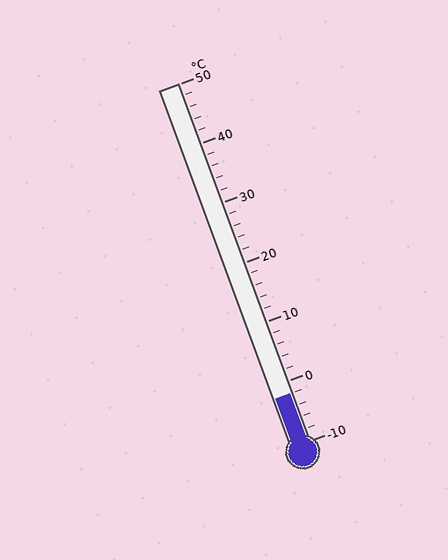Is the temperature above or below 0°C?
The temperature is below 0°C.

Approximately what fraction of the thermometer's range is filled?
The thermometer is filled to approximately 15% of its range.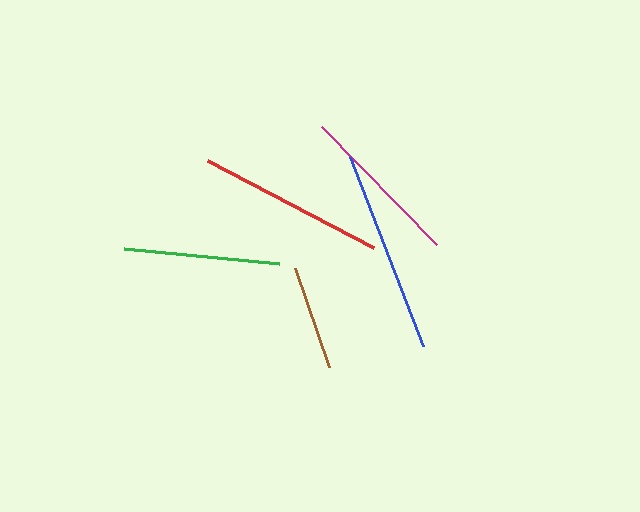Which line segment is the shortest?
The brown line is the shortest at approximately 105 pixels.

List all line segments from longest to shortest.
From longest to shortest: blue, red, magenta, green, brown.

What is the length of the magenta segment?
The magenta segment is approximately 165 pixels long.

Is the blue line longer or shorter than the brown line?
The blue line is longer than the brown line.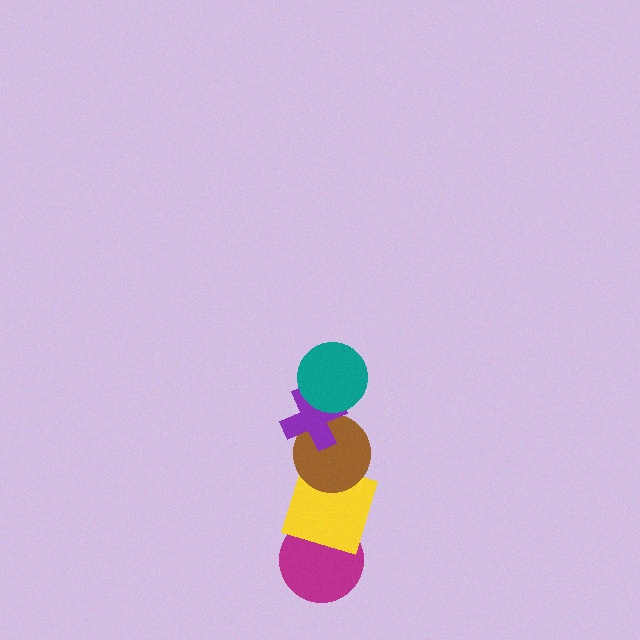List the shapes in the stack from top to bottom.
From top to bottom: the teal circle, the purple cross, the brown circle, the yellow square, the magenta circle.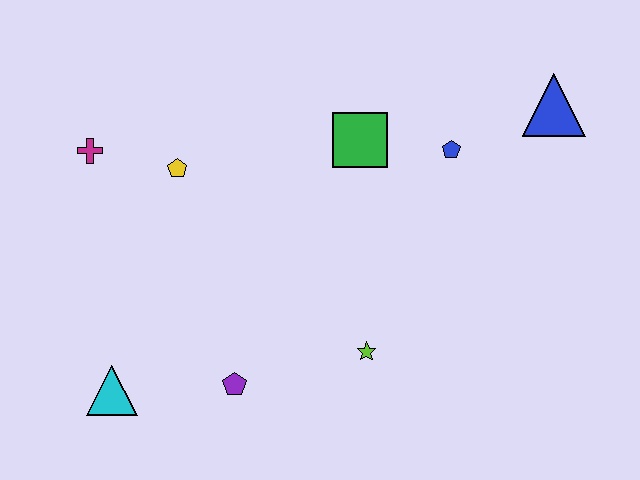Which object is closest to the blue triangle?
The blue pentagon is closest to the blue triangle.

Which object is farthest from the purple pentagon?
The blue triangle is farthest from the purple pentagon.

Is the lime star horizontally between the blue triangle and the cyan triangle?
Yes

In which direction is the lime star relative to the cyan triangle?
The lime star is to the right of the cyan triangle.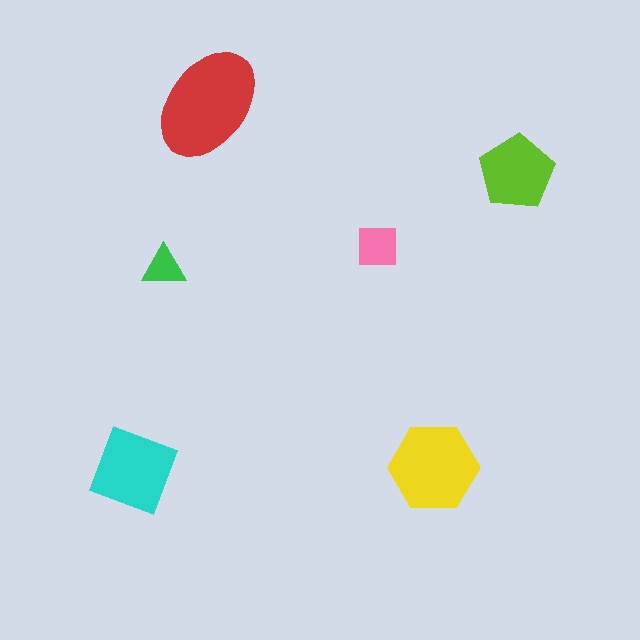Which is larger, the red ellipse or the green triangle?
The red ellipse.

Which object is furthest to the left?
The cyan diamond is leftmost.